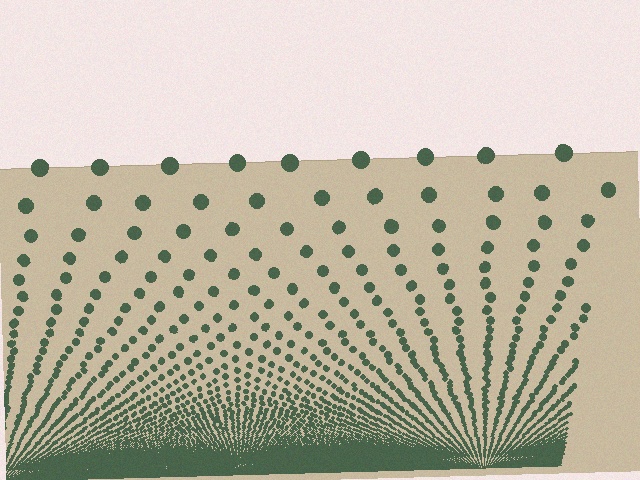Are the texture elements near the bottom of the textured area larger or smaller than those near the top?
Smaller. The gradient is inverted — elements near the bottom are smaller and denser.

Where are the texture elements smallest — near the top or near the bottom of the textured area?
Near the bottom.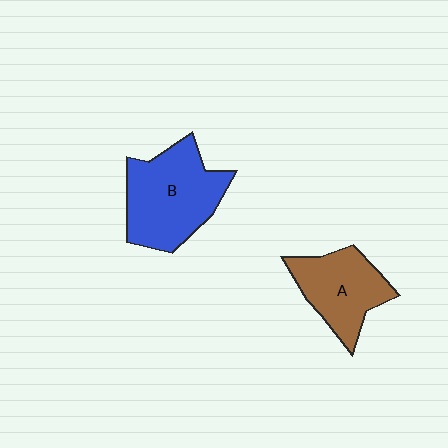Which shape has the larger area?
Shape B (blue).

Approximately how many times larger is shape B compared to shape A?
Approximately 1.3 times.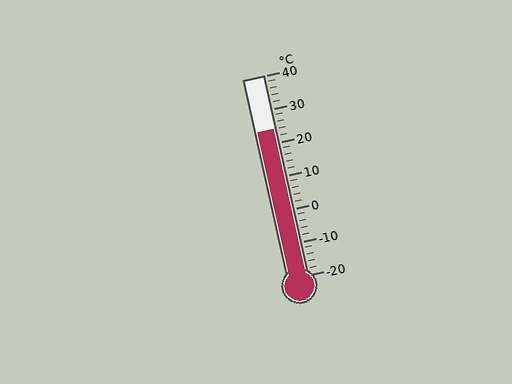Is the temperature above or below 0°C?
The temperature is above 0°C.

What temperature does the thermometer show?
The thermometer shows approximately 24°C.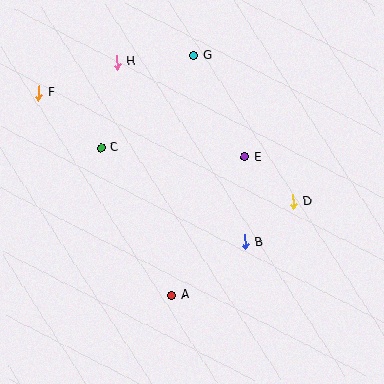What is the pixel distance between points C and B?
The distance between C and B is 173 pixels.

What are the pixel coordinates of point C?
Point C is at (101, 148).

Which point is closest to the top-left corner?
Point F is closest to the top-left corner.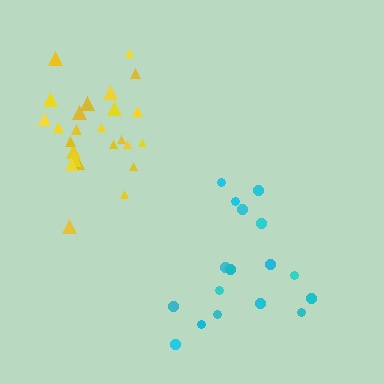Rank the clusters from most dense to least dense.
yellow, cyan.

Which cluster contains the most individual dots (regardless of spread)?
Yellow (25).